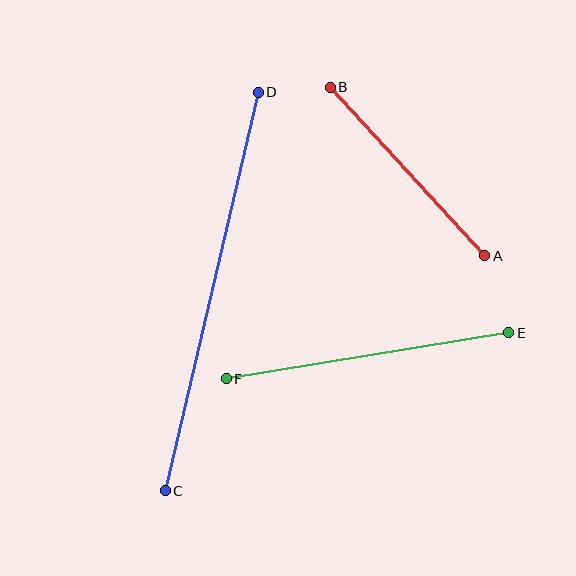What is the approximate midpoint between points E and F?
The midpoint is at approximately (367, 356) pixels.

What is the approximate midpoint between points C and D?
The midpoint is at approximately (212, 292) pixels.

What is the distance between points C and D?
The distance is approximately 409 pixels.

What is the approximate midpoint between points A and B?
The midpoint is at approximately (407, 172) pixels.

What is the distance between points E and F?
The distance is approximately 286 pixels.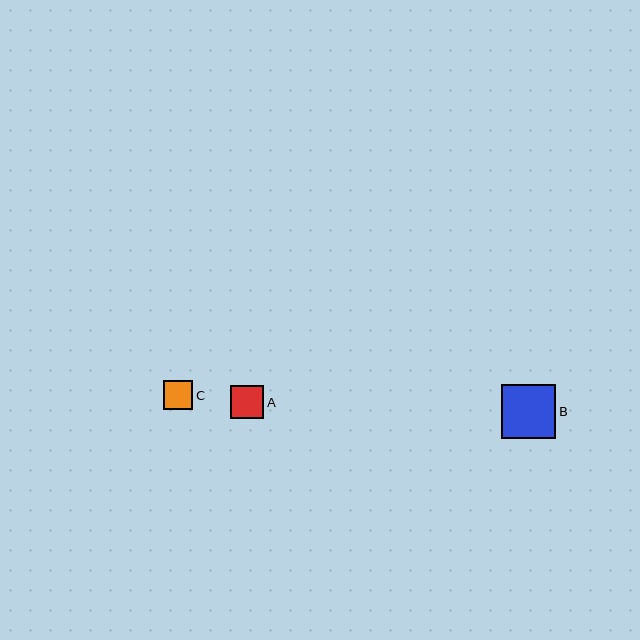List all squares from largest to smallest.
From largest to smallest: B, A, C.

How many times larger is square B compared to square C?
Square B is approximately 1.9 times the size of square C.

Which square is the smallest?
Square C is the smallest with a size of approximately 29 pixels.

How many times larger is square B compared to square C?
Square B is approximately 1.9 times the size of square C.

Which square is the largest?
Square B is the largest with a size of approximately 54 pixels.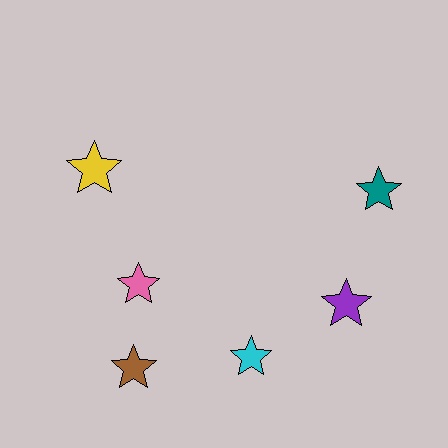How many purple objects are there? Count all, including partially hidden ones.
There is 1 purple object.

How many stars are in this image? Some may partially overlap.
There are 6 stars.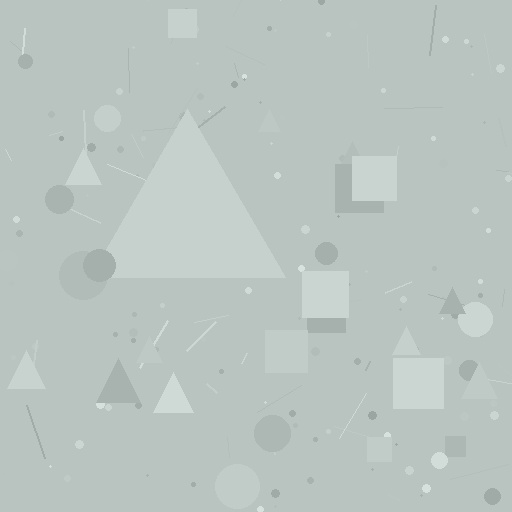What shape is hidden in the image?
A triangle is hidden in the image.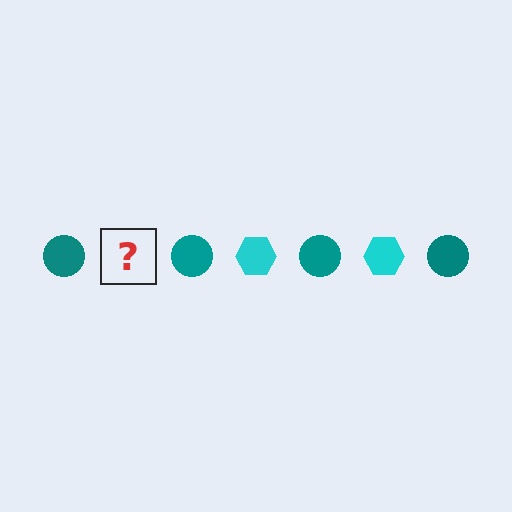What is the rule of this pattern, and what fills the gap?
The rule is that the pattern alternates between teal circle and cyan hexagon. The gap should be filled with a cyan hexagon.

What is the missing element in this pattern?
The missing element is a cyan hexagon.